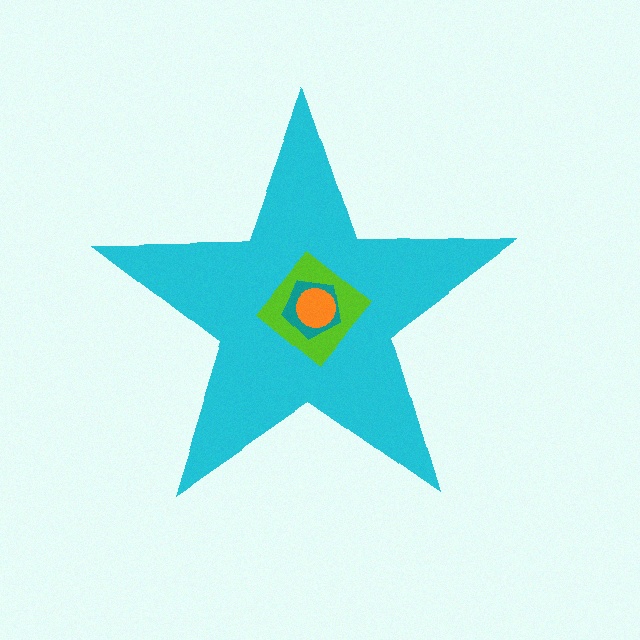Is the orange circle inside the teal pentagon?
Yes.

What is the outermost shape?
The cyan star.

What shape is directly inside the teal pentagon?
The orange circle.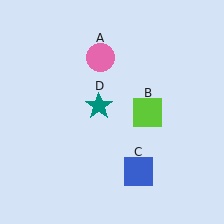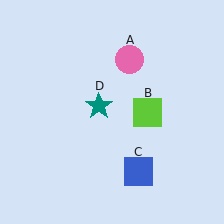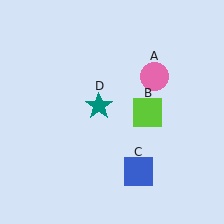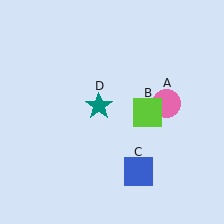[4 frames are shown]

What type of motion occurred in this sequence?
The pink circle (object A) rotated clockwise around the center of the scene.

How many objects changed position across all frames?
1 object changed position: pink circle (object A).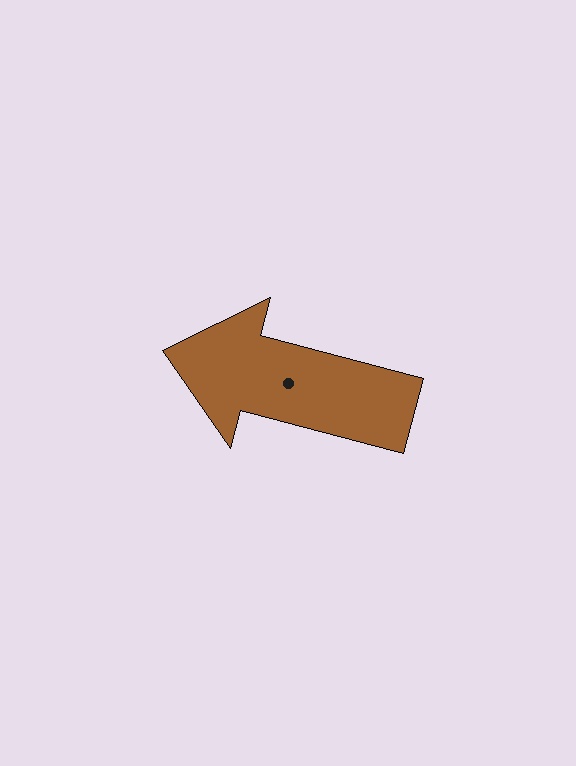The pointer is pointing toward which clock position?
Roughly 9 o'clock.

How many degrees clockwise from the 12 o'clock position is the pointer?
Approximately 285 degrees.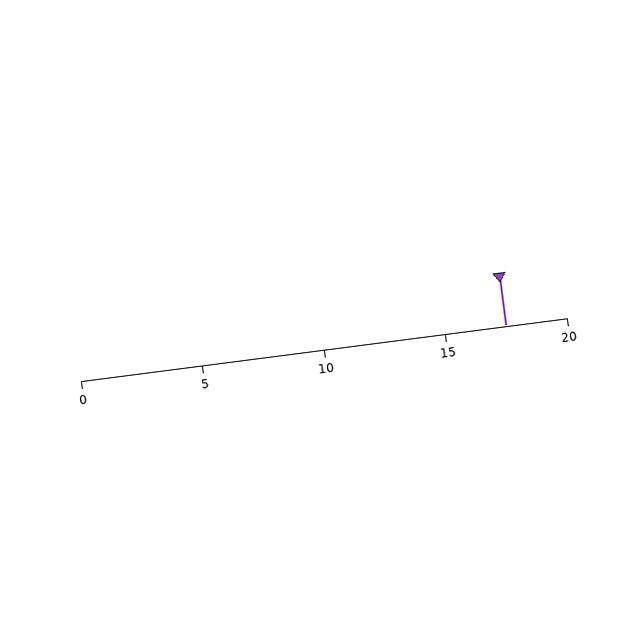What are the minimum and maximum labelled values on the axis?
The axis runs from 0 to 20.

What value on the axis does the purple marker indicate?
The marker indicates approximately 17.5.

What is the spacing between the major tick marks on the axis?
The major ticks are spaced 5 apart.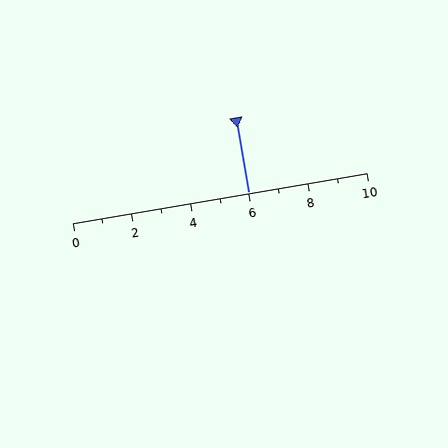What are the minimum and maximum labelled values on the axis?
The axis runs from 0 to 10.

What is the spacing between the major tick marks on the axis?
The major ticks are spaced 2 apart.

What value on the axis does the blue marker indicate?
The marker indicates approximately 6.